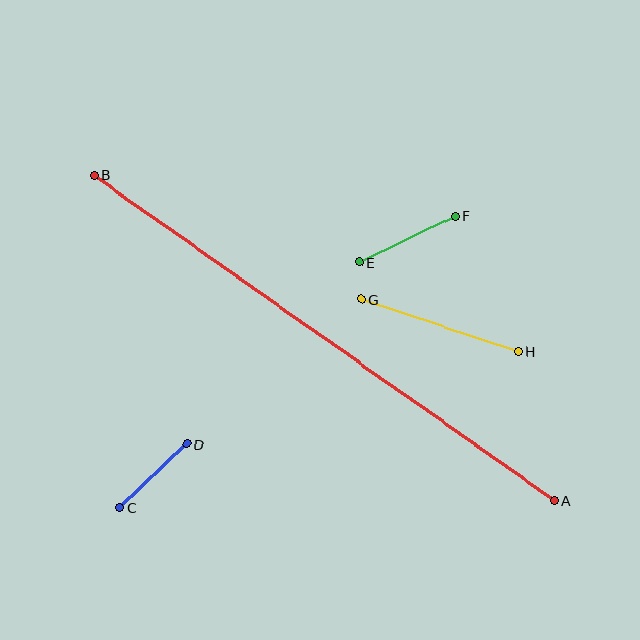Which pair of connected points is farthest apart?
Points A and B are farthest apart.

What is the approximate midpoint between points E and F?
The midpoint is at approximately (407, 239) pixels.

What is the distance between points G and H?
The distance is approximately 165 pixels.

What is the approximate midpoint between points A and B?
The midpoint is at approximately (324, 338) pixels.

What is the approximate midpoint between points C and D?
The midpoint is at approximately (153, 476) pixels.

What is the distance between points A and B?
The distance is approximately 563 pixels.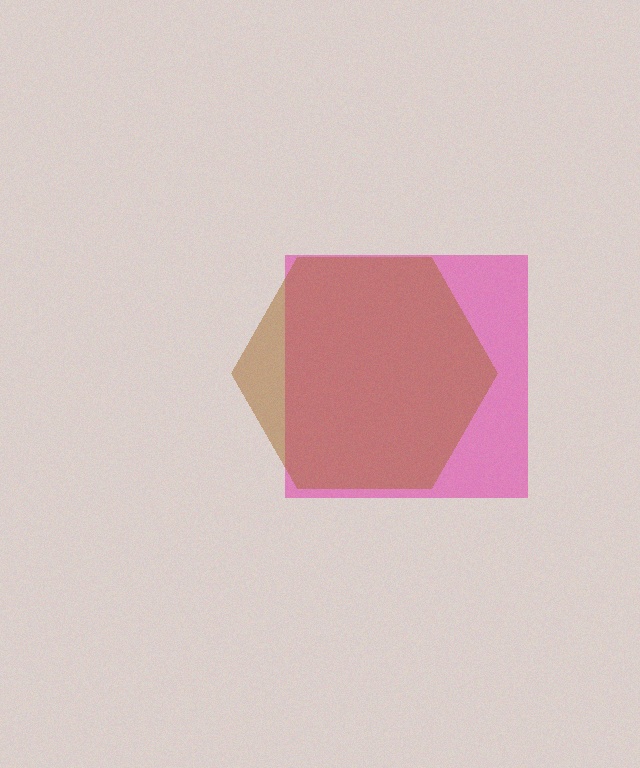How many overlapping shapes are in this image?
There are 2 overlapping shapes in the image.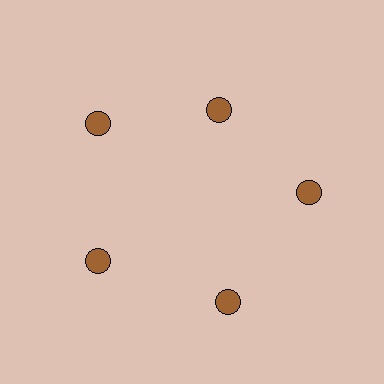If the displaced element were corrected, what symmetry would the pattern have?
It would have 5-fold rotational symmetry — the pattern would map onto itself every 72 degrees.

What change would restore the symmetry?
The symmetry would be restored by moving it outward, back onto the ring so that all 5 circles sit at equal angles and equal distance from the center.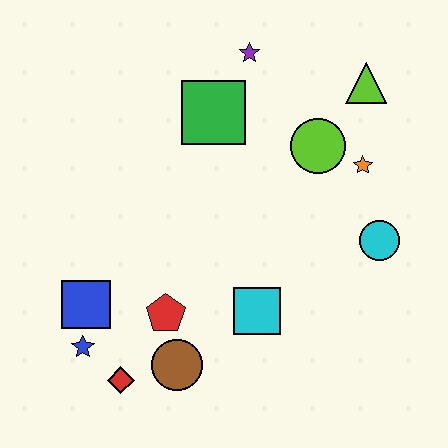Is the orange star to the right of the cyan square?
Yes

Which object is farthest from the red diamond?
The lime triangle is farthest from the red diamond.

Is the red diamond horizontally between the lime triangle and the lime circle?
No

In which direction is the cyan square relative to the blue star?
The cyan square is to the right of the blue star.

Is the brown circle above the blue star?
No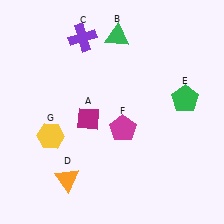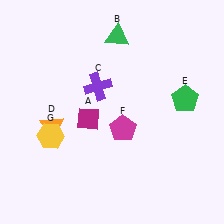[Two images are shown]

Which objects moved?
The objects that moved are: the purple cross (C), the orange triangle (D).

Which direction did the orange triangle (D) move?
The orange triangle (D) moved up.